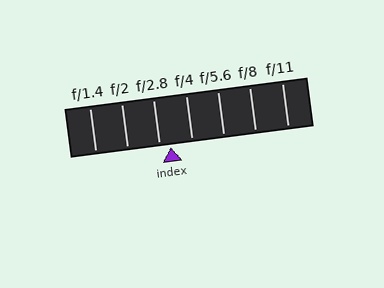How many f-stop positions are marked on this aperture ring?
There are 7 f-stop positions marked.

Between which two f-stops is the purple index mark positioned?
The index mark is between f/2.8 and f/4.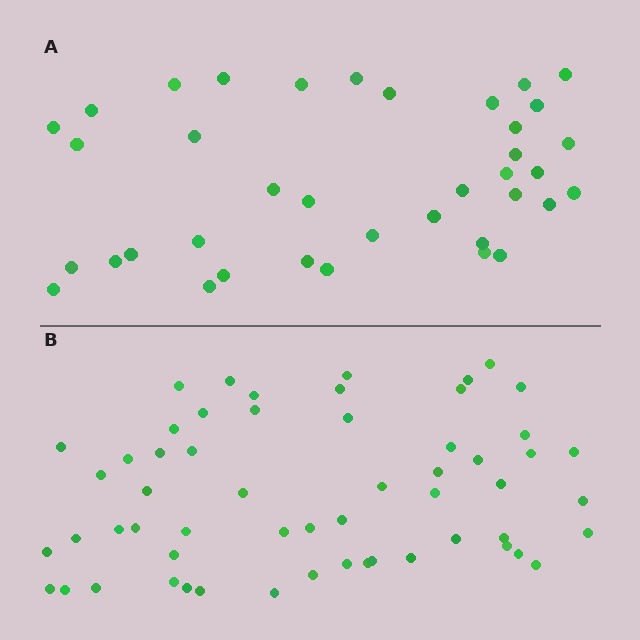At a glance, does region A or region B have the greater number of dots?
Region B (the bottom region) has more dots.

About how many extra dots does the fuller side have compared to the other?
Region B has approximately 20 more dots than region A.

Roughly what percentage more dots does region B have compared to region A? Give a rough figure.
About 50% more.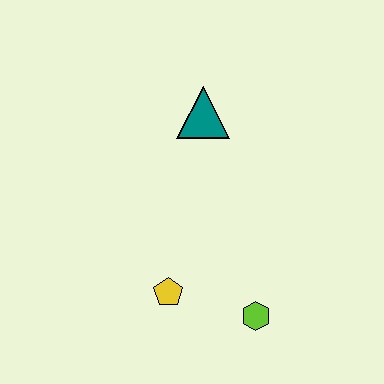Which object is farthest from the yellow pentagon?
The teal triangle is farthest from the yellow pentagon.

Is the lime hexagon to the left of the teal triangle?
No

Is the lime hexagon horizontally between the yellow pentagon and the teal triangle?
No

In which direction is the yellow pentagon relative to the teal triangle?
The yellow pentagon is below the teal triangle.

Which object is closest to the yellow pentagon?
The lime hexagon is closest to the yellow pentagon.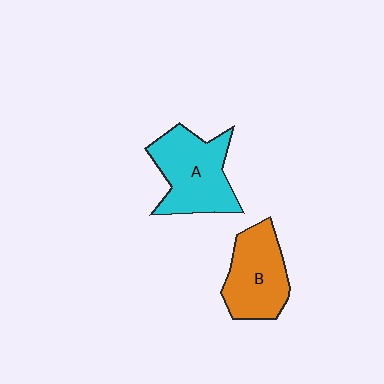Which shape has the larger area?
Shape A (cyan).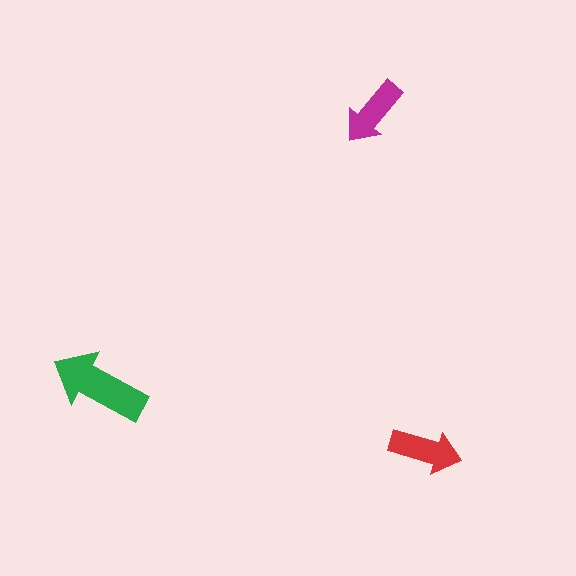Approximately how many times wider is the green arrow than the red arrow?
About 1.5 times wider.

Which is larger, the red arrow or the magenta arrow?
The red one.